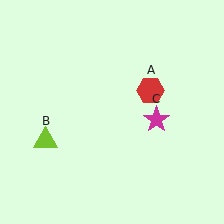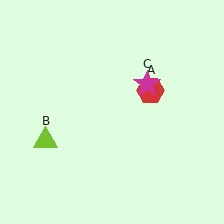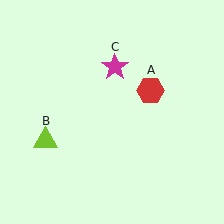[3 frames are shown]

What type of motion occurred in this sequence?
The magenta star (object C) rotated counterclockwise around the center of the scene.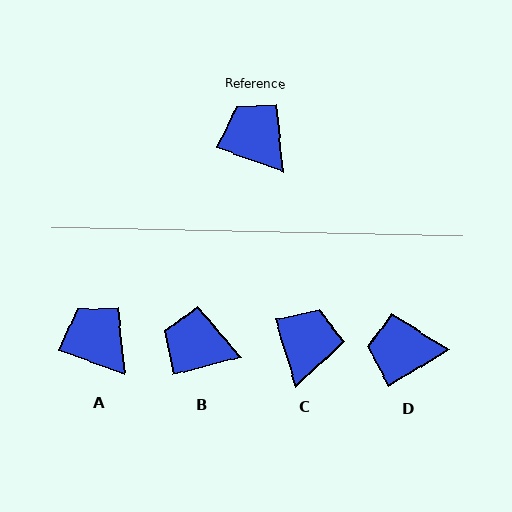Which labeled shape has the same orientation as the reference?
A.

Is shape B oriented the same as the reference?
No, it is off by about 36 degrees.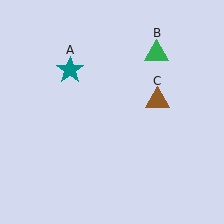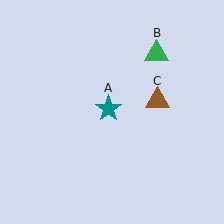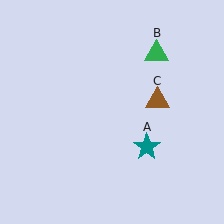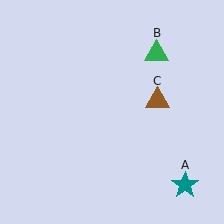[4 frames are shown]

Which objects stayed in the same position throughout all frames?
Green triangle (object B) and brown triangle (object C) remained stationary.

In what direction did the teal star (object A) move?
The teal star (object A) moved down and to the right.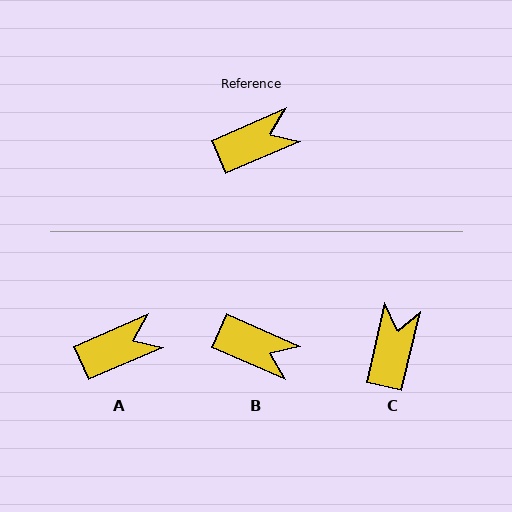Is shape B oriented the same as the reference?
No, it is off by about 47 degrees.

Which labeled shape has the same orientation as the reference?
A.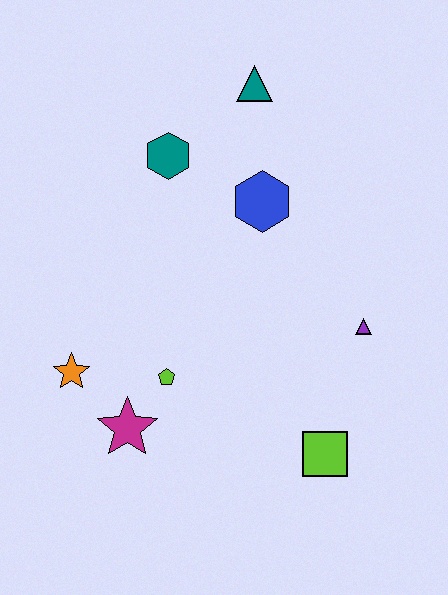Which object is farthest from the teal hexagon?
The lime square is farthest from the teal hexagon.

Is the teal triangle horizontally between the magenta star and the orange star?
No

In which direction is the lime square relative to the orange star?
The lime square is to the right of the orange star.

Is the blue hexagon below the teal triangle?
Yes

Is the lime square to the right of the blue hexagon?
Yes